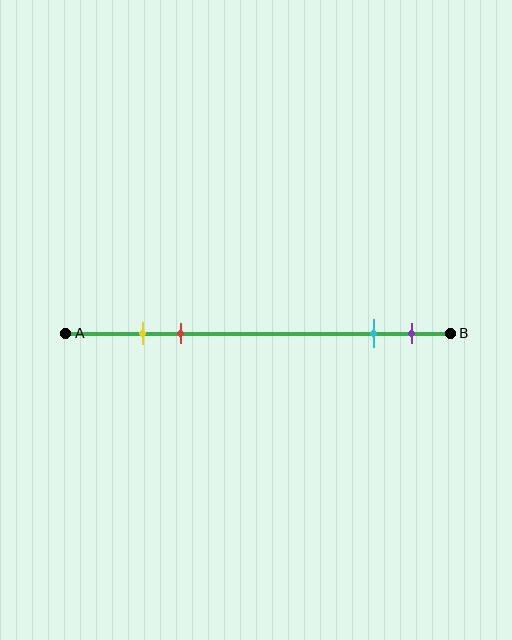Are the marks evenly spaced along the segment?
No, the marks are not evenly spaced.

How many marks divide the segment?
There are 4 marks dividing the segment.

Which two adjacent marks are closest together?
The yellow and red marks are the closest adjacent pair.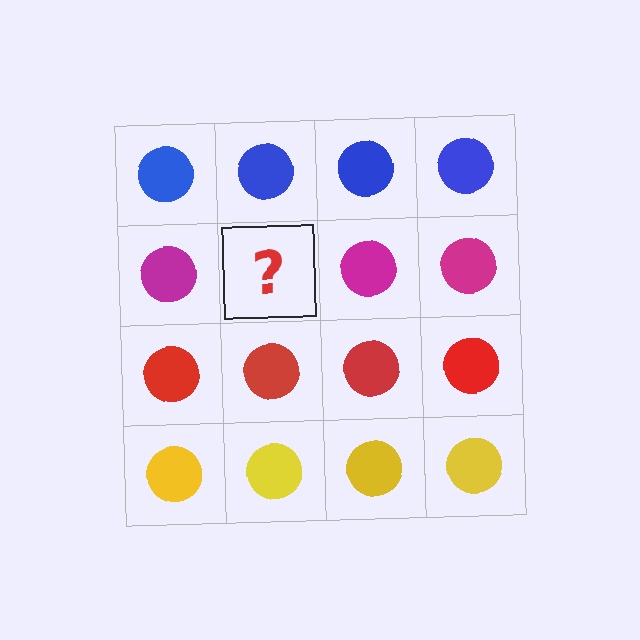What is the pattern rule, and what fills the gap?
The rule is that each row has a consistent color. The gap should be filled with a magenta circle.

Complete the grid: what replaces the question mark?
The question mark should be replaced with a magenta circle.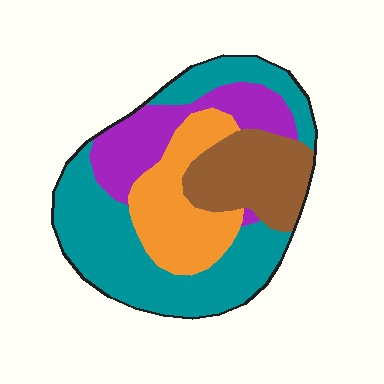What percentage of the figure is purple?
Purple takes up between a sixth and a third of the figure.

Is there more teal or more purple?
Teal.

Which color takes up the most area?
Teal, at roughly 45%.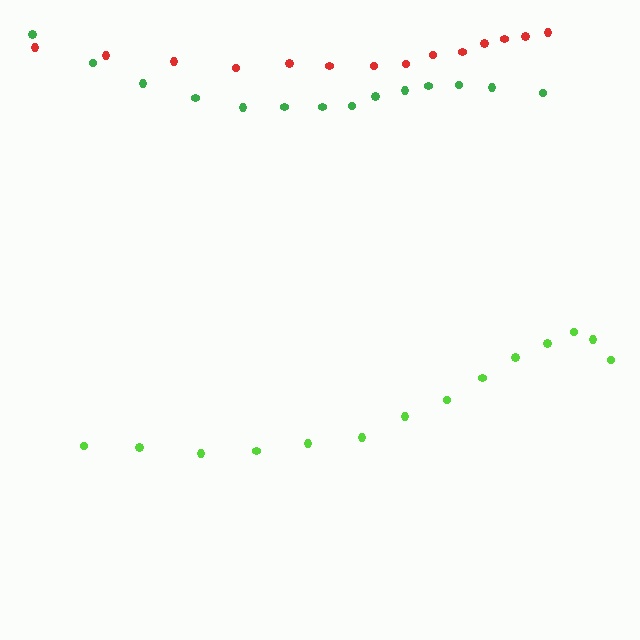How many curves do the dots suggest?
There are 3 distinct paths.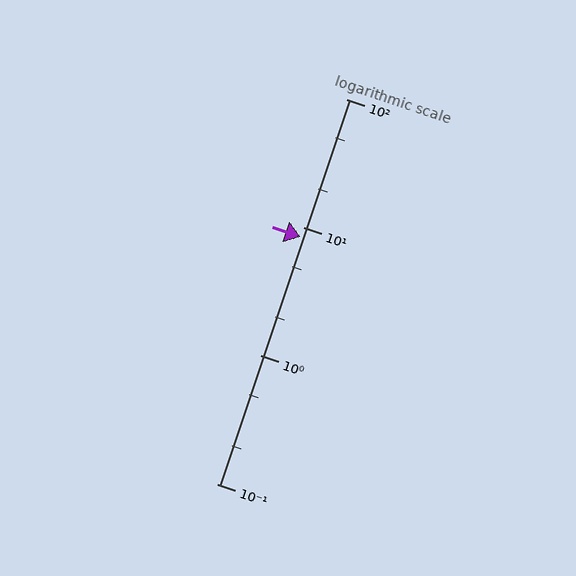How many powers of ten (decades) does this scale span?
The scale spans 3 decades, from 0.1 to 100.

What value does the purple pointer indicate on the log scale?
The pointer indicates approximately 8.4.